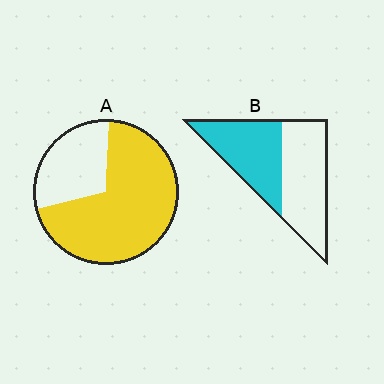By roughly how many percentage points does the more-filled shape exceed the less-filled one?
By roughly 25 percentage points (A over B).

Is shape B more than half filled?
Roughly half.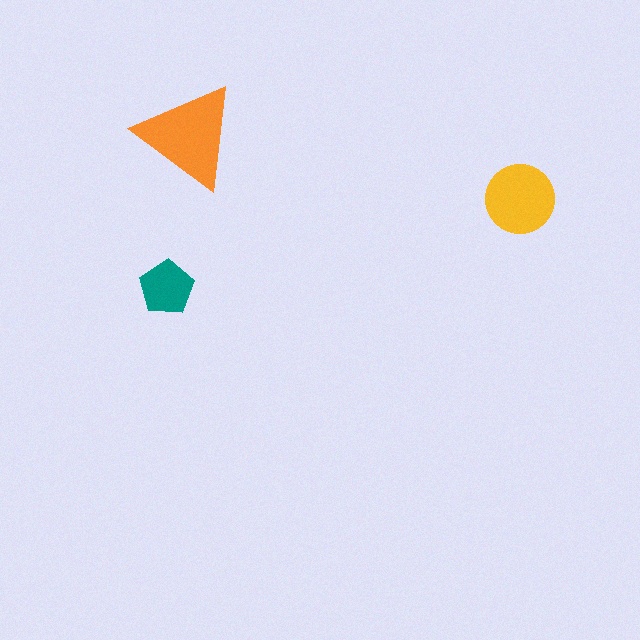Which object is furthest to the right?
The yellow circle is rightmost.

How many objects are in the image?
There are 3 objects in the image.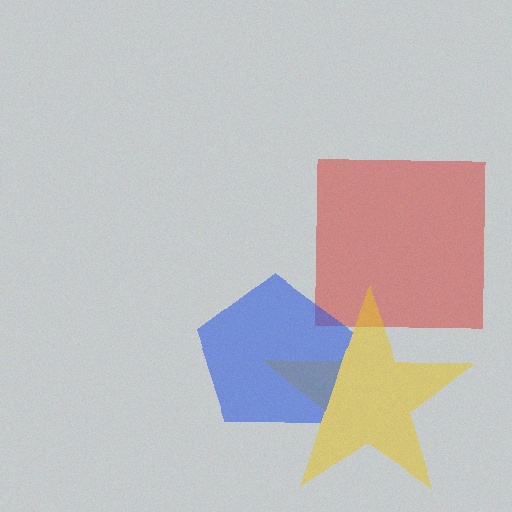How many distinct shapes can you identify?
There are 3 distinct shapes: a red square, a yellow star, a blue pentagon.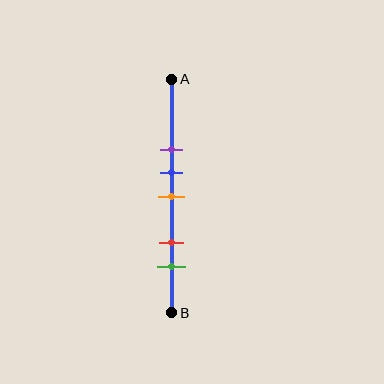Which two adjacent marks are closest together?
The blue and orange marks are the closest adjacent pair.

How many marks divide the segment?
There are 5 marks dividing the segment.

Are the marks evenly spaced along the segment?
No, the marks are not evenly spaced.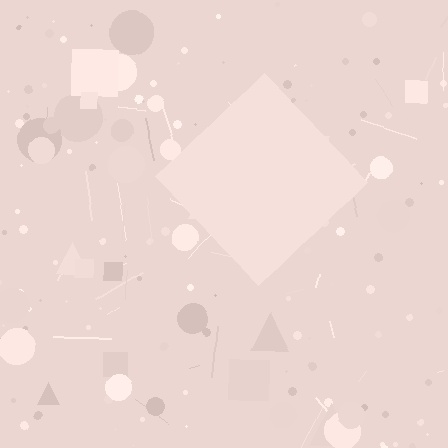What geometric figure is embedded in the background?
A diamond is embedded in the background.